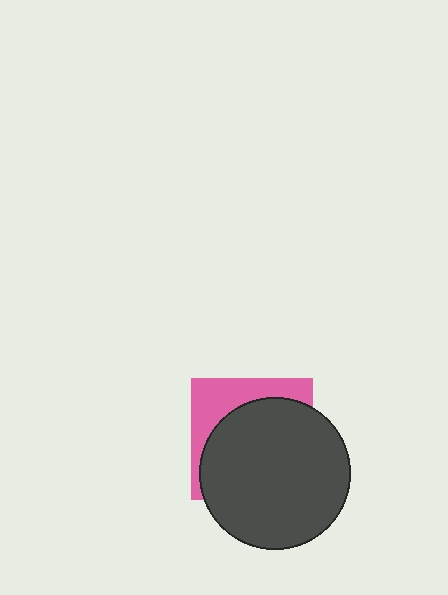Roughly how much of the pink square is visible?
A small part of it is visible (roughly 31%).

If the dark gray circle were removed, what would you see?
You would see the complete pink square.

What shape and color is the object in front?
The object in front is a dark gray circle.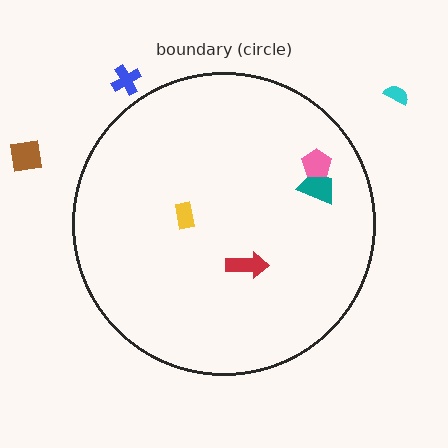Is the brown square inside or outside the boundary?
Outside.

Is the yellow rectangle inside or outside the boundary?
Inside.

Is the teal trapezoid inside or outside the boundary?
Inside.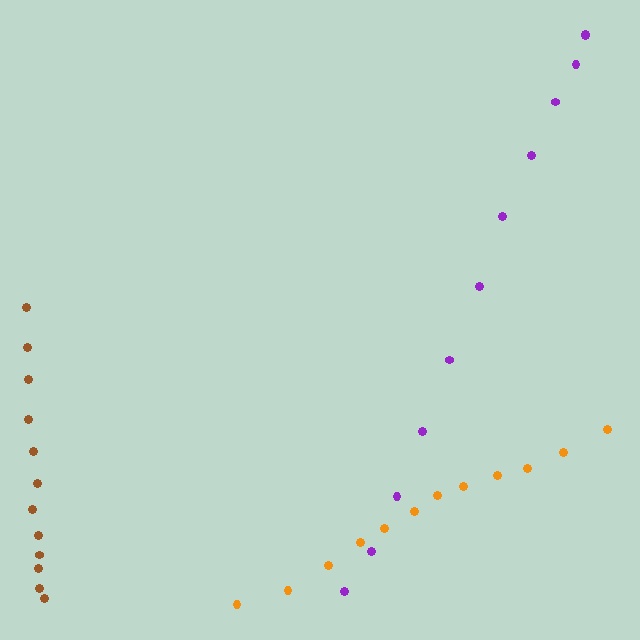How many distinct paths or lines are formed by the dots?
There are 3 distinct paths.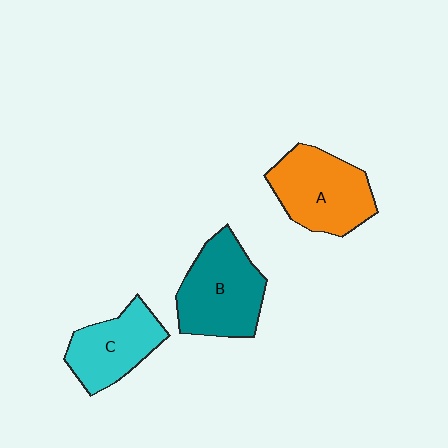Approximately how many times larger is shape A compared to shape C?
Approximately 1.2 times.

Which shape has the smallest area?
Shape C (cyan).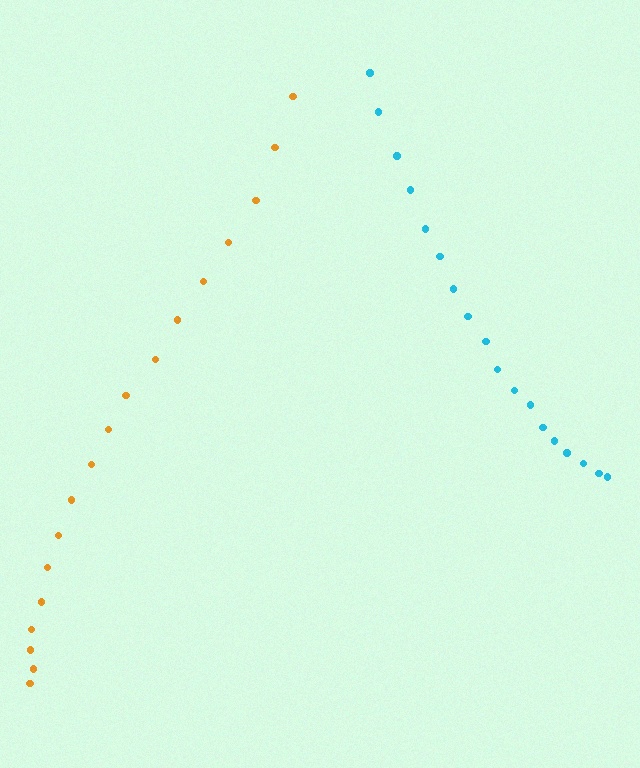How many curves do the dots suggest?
There are 2 distinct paths.